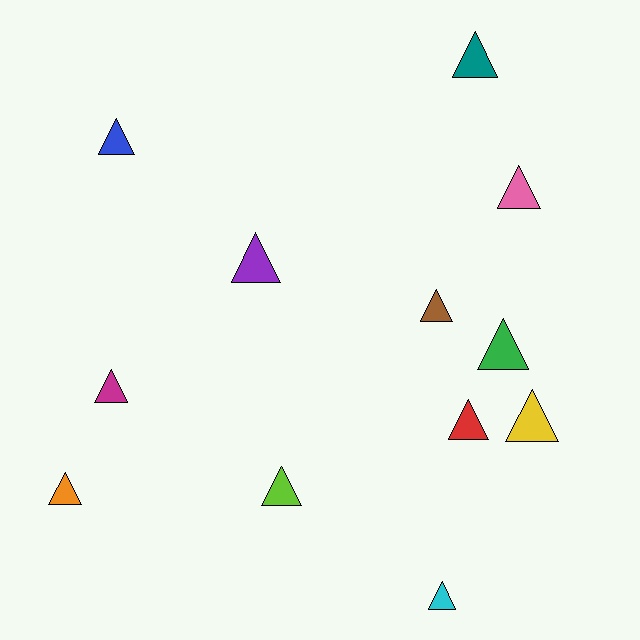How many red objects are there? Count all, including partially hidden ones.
There is 1 red object.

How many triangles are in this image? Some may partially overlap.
There are 12 triangles.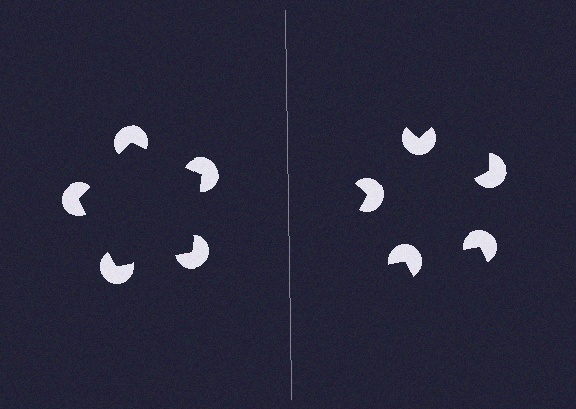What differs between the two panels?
The pac-man discs are positioned identically on both sides; only the wedge orientations differ. On the left they align to a pentagon; on the right they are misaligned.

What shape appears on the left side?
An illusory pentagon.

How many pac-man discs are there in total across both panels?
10 — 5 on each side.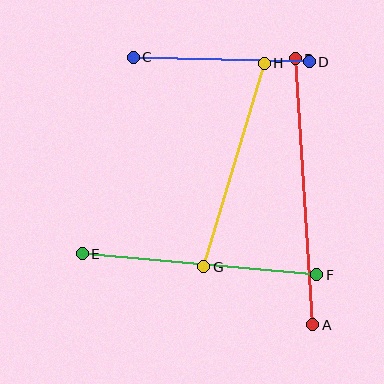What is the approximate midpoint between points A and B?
The midpoint is at approximately (304, 192) pixels.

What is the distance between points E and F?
The distance is approximately 235 pixels.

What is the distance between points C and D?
The distance is approximately 176 pixels.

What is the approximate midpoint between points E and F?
The midpoint is at approximately (199, 264) pixels.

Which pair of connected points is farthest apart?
Points A and B are farthest apart.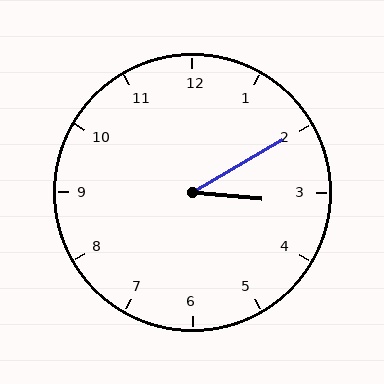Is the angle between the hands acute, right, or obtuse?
It is acute.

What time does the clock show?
3:10.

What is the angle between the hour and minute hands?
Approximately 35 degrees.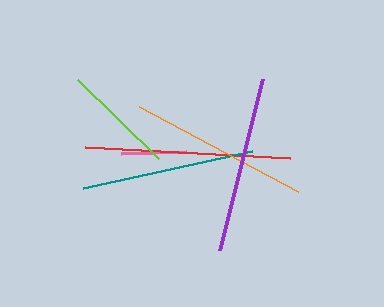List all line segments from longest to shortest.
From longest to shortest: red, orange, purple, teal, lime, pink.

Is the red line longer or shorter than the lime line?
The red line is longer than the lime line.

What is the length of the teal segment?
The teal segment is approximately 173 pixels long.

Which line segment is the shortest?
The pink line is the shortest at approximately 65 pixels.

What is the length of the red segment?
The red segment is approximately 205 pixels long.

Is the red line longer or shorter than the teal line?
The red line is longer than the teal line.